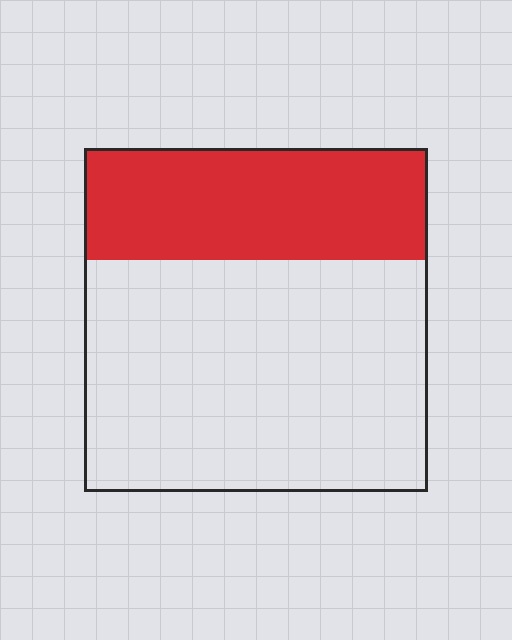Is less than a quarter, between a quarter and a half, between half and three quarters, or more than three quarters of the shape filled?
Between a quarter and a half.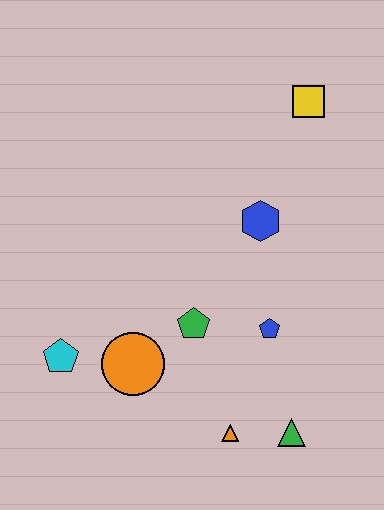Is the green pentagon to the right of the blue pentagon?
No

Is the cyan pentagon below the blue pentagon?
Yes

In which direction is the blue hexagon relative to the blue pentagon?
The blue hexagon is above the blue pentagon.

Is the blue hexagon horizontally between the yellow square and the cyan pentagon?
Yes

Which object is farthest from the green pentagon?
The yellow square is farthest from the green pentagon.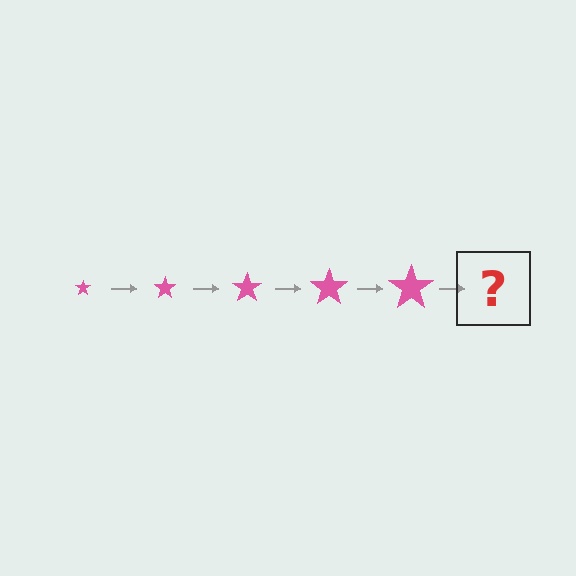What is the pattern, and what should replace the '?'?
The pattern is that the star gets progressively larger each step. The '?' should be a pink star, larger than the previous one.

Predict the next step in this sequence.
The next step is a pink star, larger than the previous one.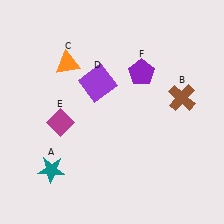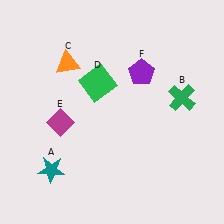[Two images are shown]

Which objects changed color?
B changed from brown to green. D changed from purple to green.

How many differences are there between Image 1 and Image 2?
There are 2 differences between the two images.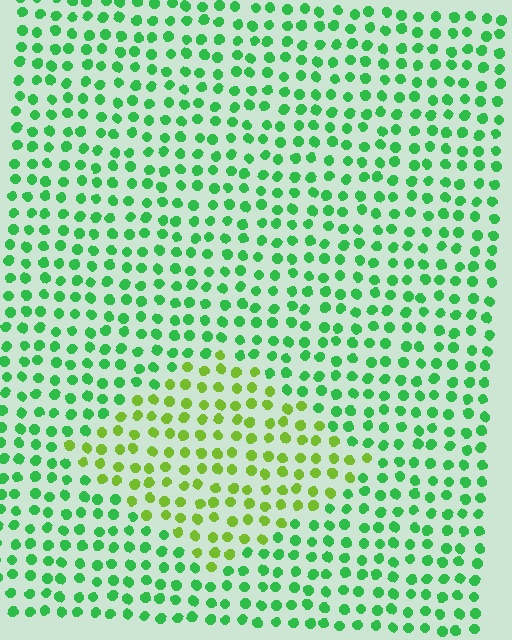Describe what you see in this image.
The image is filled with small green elements in a uniform arrangement. A diamond-shaped region is visible where the elements are tinted to a slightly different hue, forming a subtle color boundary.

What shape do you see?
I see a diamond.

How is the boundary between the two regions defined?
The boundary is defined purely by a slight shift in hue (about 41 degrees). Spacing, size, and orientation are identical on both sides.